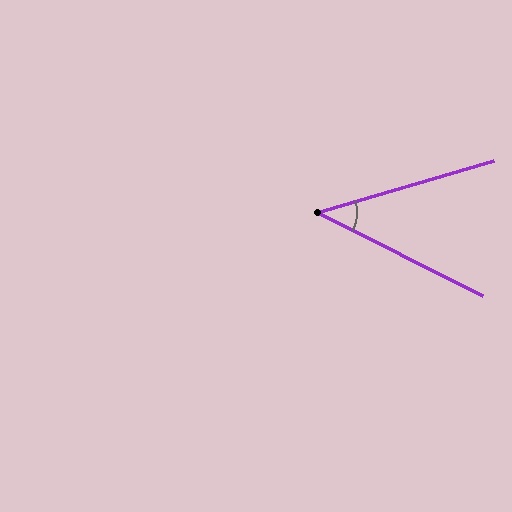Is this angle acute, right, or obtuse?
It is acute.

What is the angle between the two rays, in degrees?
Approximately 43 degrees.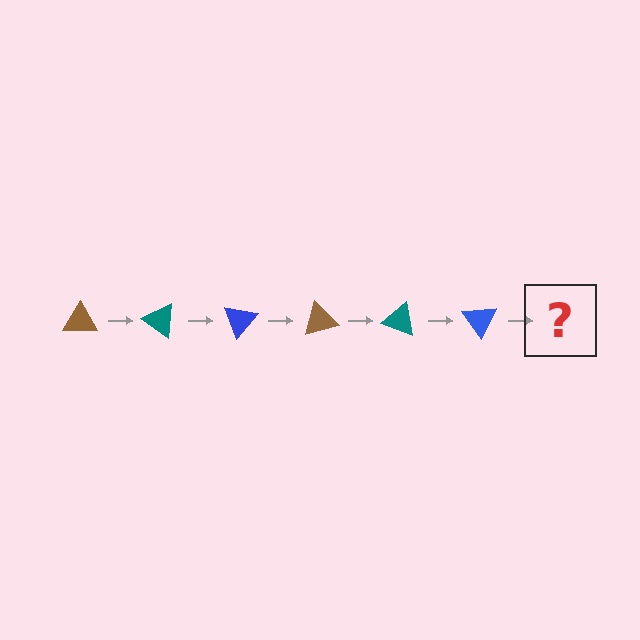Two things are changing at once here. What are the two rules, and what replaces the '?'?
The two rules are that it rotates 35 degrees each step and the color cycles through brown, teal, and blue. The '?' should be a brown triangle, rotated 210 degrees from the start.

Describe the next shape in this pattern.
It should be a brown triangle, rotated 210 degrees from the start.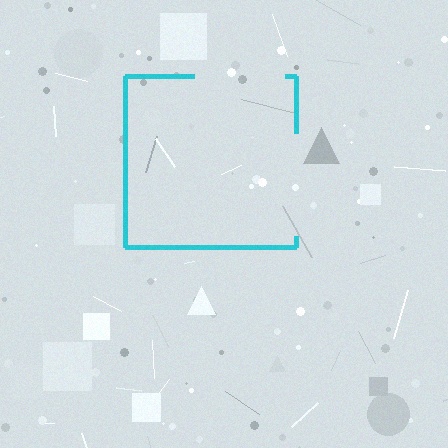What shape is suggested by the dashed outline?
The dashed outline suggests a square.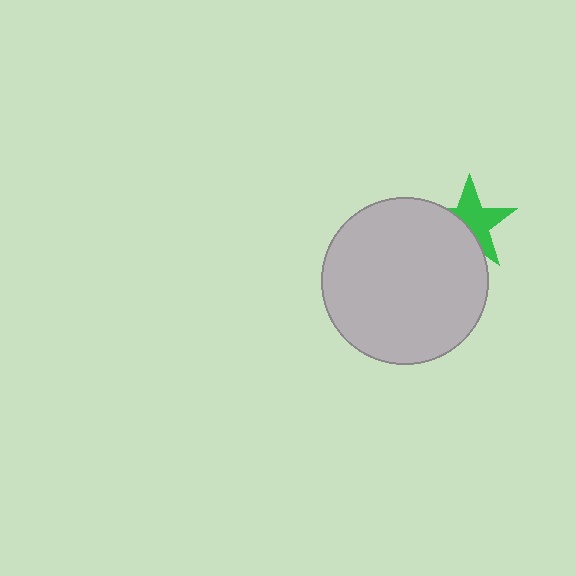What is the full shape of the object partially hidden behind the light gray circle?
The partially hidden object is a green star.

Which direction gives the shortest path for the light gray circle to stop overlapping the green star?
Moving toward the lower-left gives the shortest separation.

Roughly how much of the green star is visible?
About half of it is visible (roughly 58%).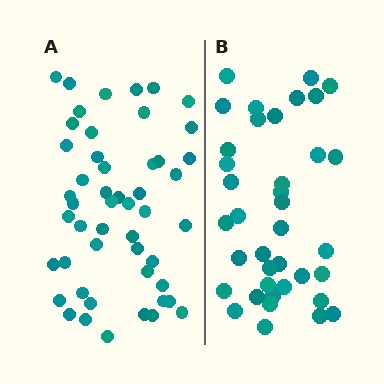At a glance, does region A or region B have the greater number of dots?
Region A (the left region) has more dots.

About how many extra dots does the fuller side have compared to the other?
Region A has roughly 12 or so more dots than region B.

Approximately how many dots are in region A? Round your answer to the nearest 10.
About 50 dots.